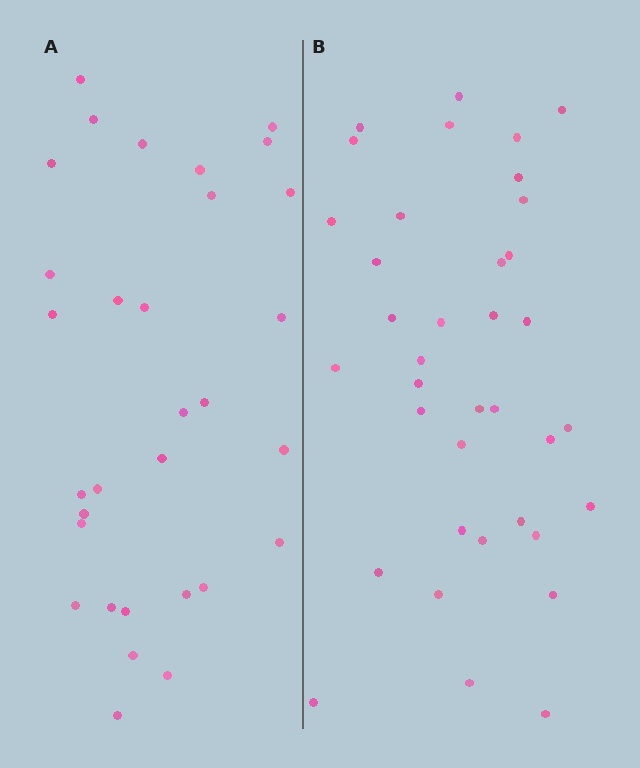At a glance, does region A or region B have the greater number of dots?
Region B (the right region) has more dots.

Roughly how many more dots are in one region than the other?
Region B has about 6 more dots than region A.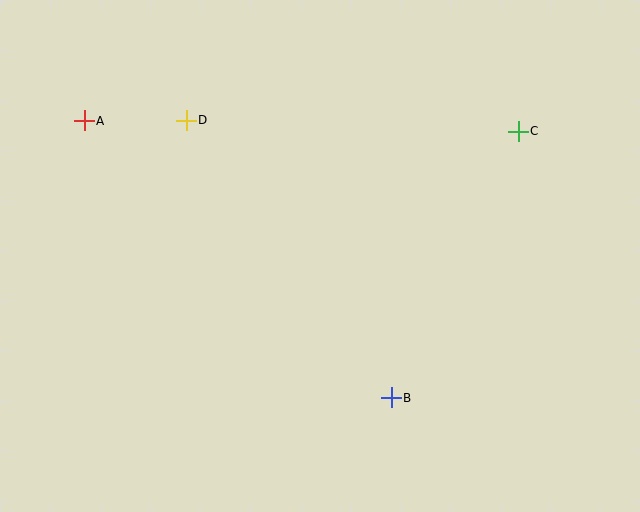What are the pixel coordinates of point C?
Point C is at (518, 131).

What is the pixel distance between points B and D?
The distance between B and D is 345 pixels.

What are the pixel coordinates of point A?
Point A is at (84, 121).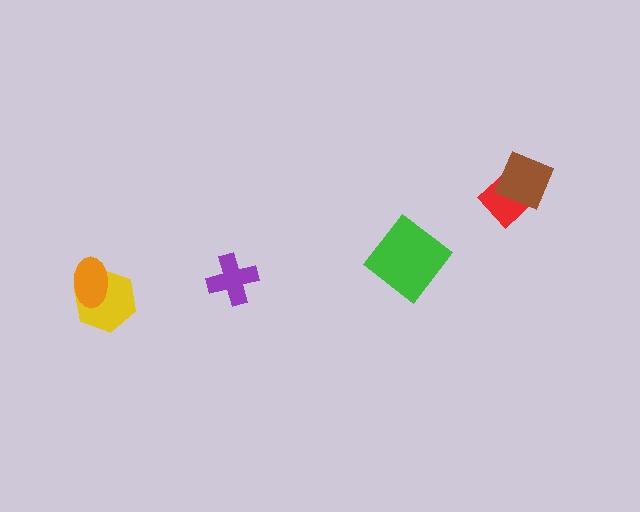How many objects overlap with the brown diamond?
1 object overlaps with the brown diamond.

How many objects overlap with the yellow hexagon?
1 object overlaps with the yellow hexagon.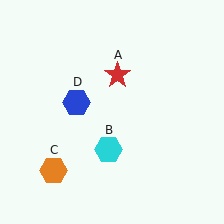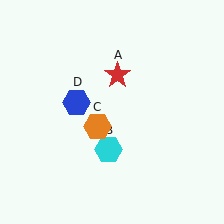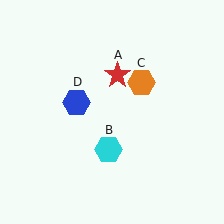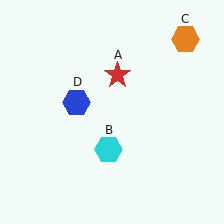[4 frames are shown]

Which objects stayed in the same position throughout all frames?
Red star (object A) and cyan hexagon (object B) and blue hexagon (object D) remained stationary.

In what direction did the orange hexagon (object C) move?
The orange hexagon (object C) moved up and to the right.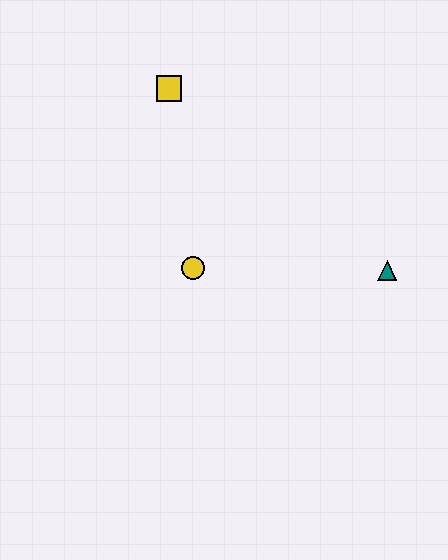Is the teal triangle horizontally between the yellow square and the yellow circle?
No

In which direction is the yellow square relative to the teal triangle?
The yellow square is to the left of the teal triangle.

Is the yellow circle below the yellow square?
Yes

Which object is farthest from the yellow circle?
The teal triangle is farthest from the yellow circle.